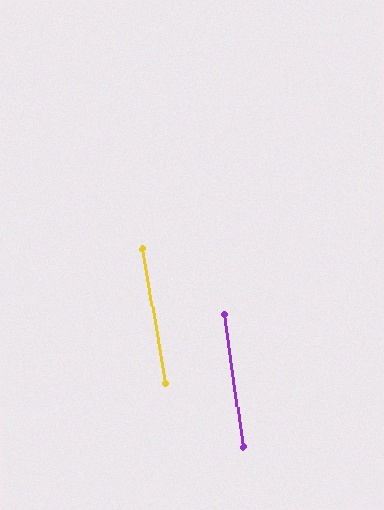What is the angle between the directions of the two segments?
Approximately 1 degree.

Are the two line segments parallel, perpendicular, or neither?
Parallel — their directions differ by only 1.4°.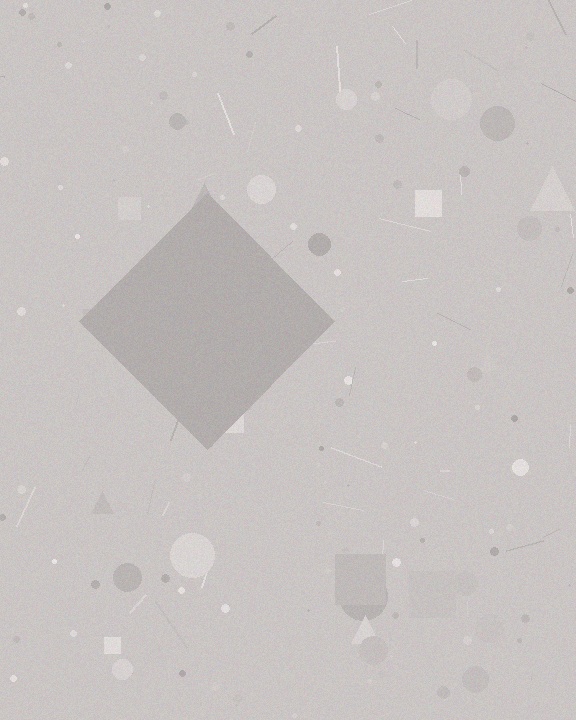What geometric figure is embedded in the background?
A diamond is embedded in the background.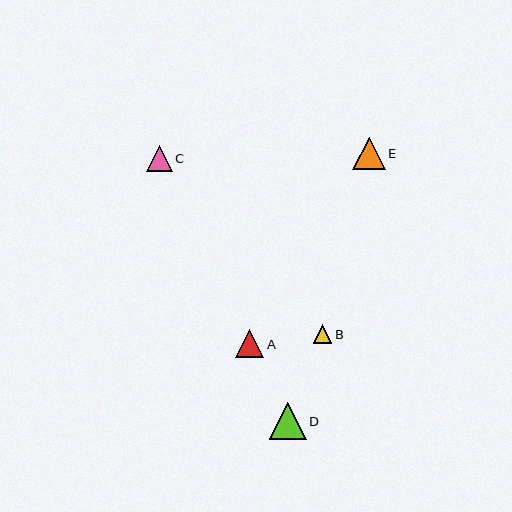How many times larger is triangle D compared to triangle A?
Triangle D is approximately 1.3 times the size of triangle A.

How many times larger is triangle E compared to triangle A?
Triangle E is approximately 1.2 times the size of triangle A.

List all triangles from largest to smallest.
From largest to smallest: D, E, A, C, B.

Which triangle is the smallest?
Triangle B is the smallest with a size of approximately 19 pixels.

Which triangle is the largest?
Triangle D is the largest with a size of approximately 37 pixels.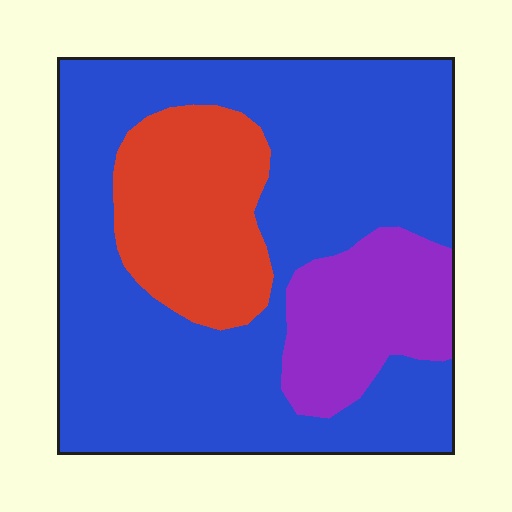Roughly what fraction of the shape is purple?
Purple covers 15% of the shape.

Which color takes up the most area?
Blue, at roughly 65%.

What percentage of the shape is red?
Red covers roughly 20% of the shape.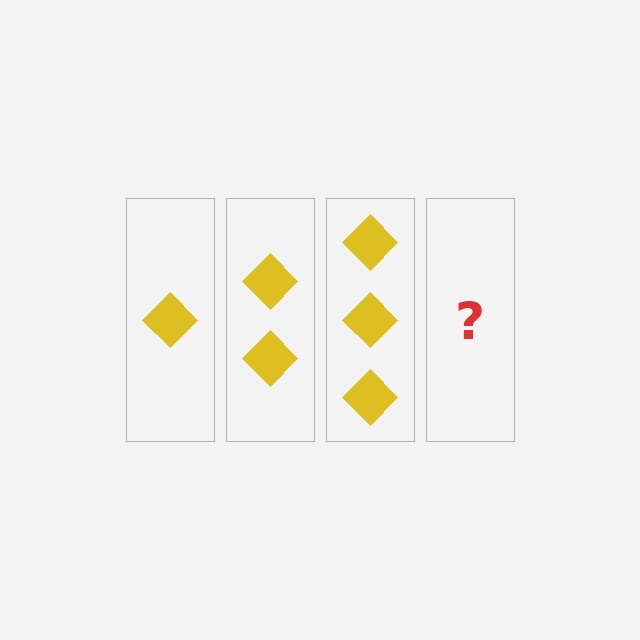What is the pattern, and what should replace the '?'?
The pattern is that each step adds one more diamond. The '?' should be 4 diamonds.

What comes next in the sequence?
The next element should be 4 diamonds.